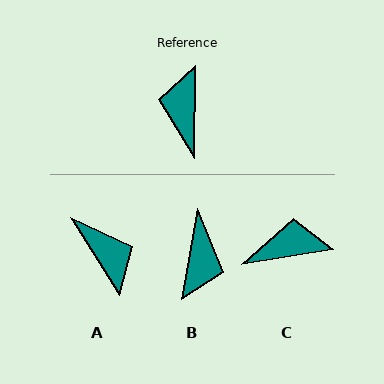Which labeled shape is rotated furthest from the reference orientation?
B, about 170 degrees away.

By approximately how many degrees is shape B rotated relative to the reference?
Approximately 170 degrees counter-clockwise.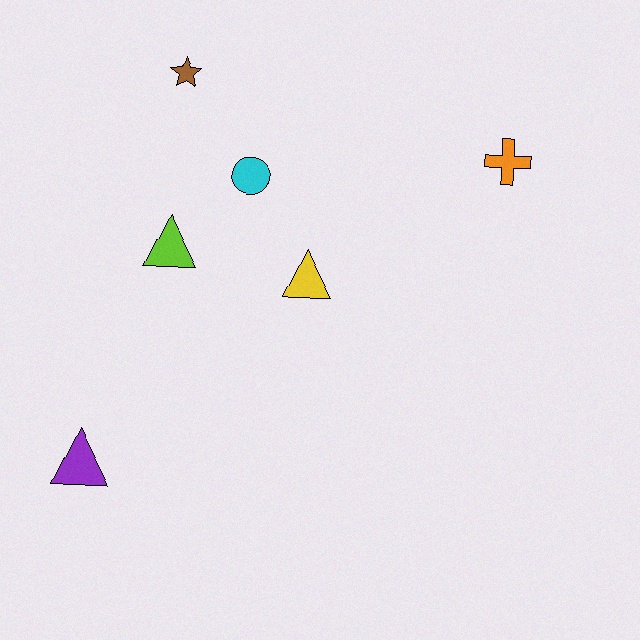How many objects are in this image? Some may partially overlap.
There are 6 objects.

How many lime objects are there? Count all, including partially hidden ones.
There is 1 lime object.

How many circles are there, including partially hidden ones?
There is 1 circle.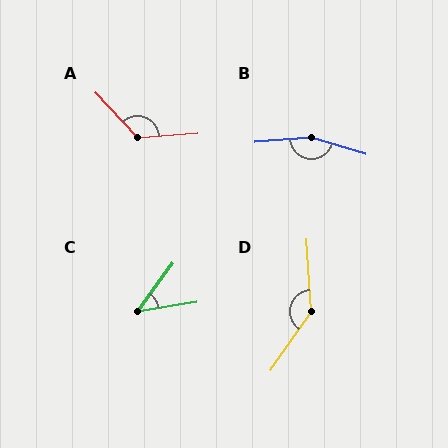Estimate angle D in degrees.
Approximately 141 degrees.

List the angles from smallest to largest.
C (45°), A (128°), D (141°), B (159°).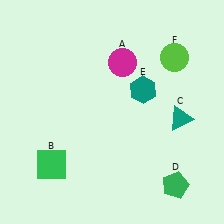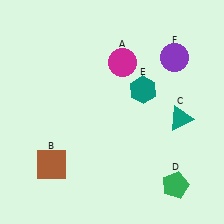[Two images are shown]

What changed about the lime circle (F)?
In Image 1, F is lime. In Image 2, it changed to purple.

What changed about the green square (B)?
In Image 1, B is green. In Image 2, it changed to brown.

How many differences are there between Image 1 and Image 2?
There are 2 differences between the two images.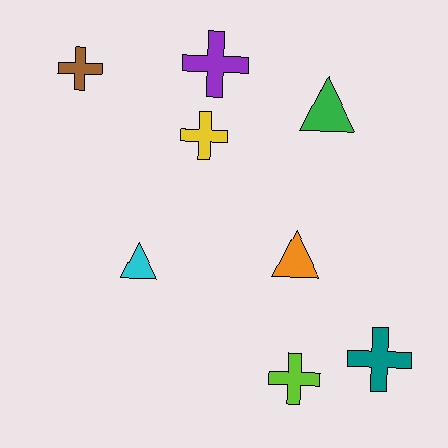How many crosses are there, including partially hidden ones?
There are 5 crosses.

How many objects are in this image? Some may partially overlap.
There are 8 objects.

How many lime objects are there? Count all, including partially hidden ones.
There is 1 lime object.